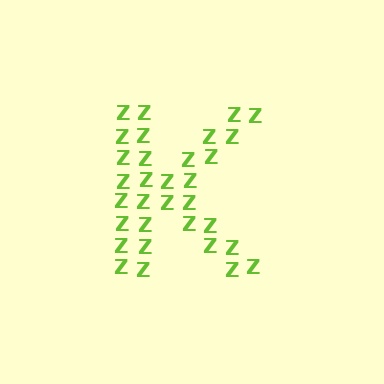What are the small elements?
The small elements are letter Z's.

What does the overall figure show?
The overall figure shows the letter K.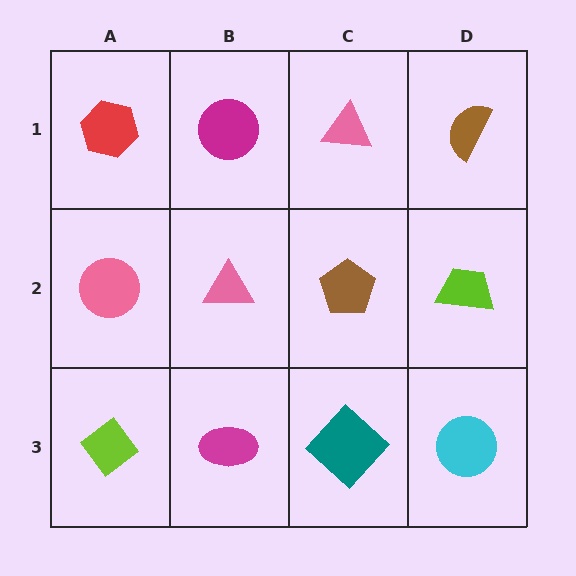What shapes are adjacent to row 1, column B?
A pink triangle (row 2, column B), a red hexagon (row 1, column A), a pink triangle (row 1, column C).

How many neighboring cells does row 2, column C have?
4.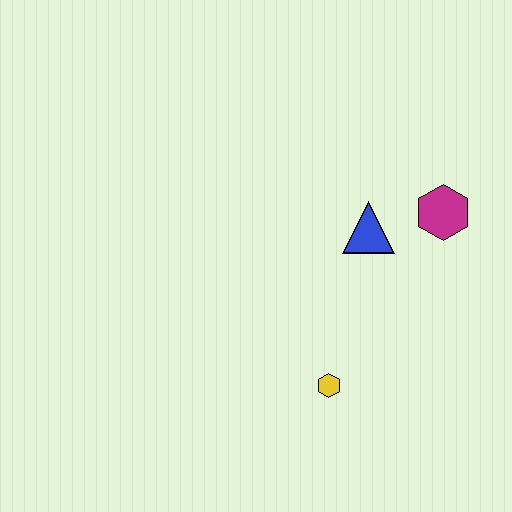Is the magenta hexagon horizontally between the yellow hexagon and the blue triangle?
No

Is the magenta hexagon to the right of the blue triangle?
Yes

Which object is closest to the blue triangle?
The magenta hexagon is closest to the blue triangle.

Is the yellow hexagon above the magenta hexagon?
No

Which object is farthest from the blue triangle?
The yellow hexagon is farthest from the blue triangle.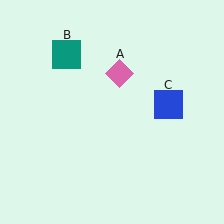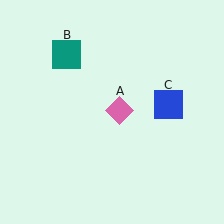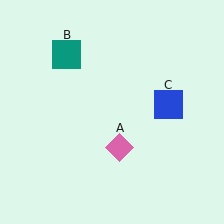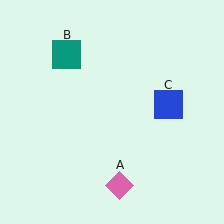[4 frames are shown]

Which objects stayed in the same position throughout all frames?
Teal square (object B) and blue square (object C) remained stationary.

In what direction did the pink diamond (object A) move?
The pink diamond (object A) moved down.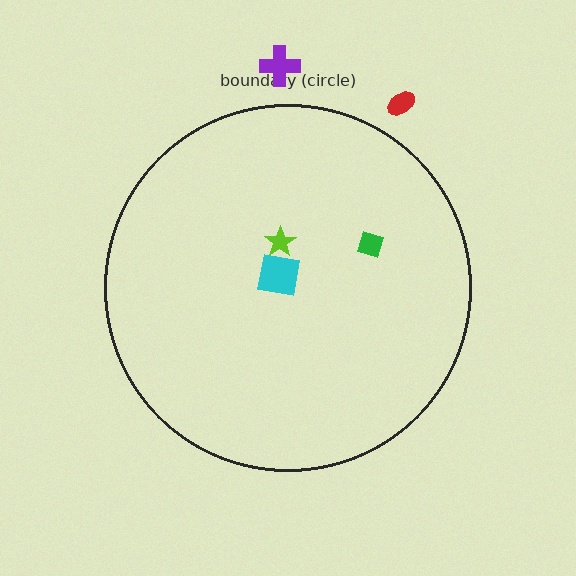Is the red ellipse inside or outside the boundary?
Outside.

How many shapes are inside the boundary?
3 inside, 2 outside.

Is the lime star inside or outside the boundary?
Inside.